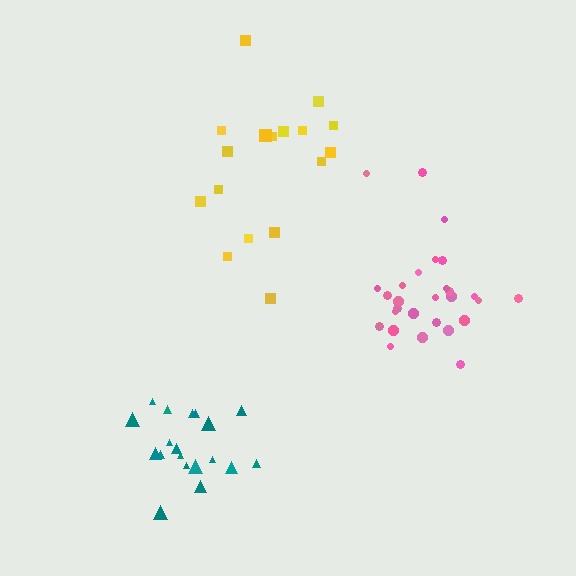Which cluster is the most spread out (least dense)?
Yellow.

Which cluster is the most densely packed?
Pink.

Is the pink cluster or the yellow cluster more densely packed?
Pink.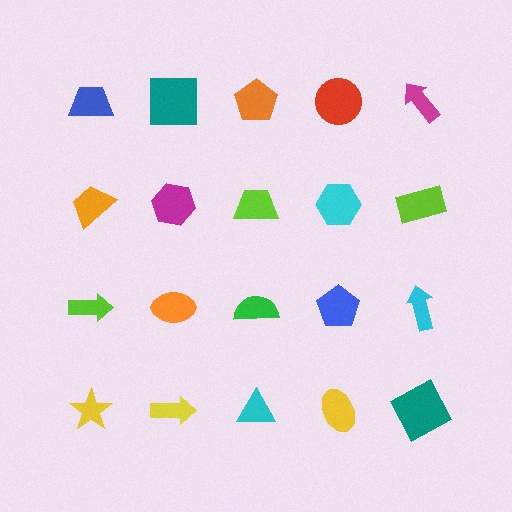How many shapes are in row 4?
5 shapes.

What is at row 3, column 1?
A lime arrow.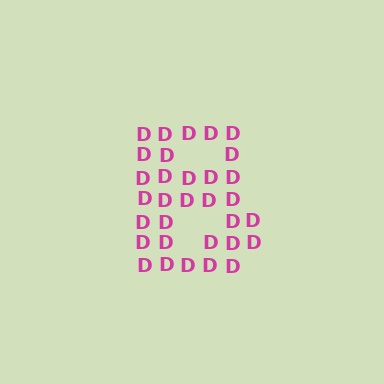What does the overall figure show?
The overall figure shows the letter B.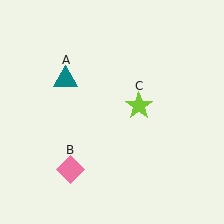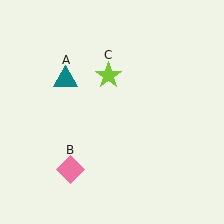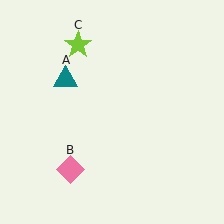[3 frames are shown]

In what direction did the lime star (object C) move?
The lime star (object C) moved up and to the left.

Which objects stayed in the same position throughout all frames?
Teal triangle (object A) and pink diamond (object B) remained stationary.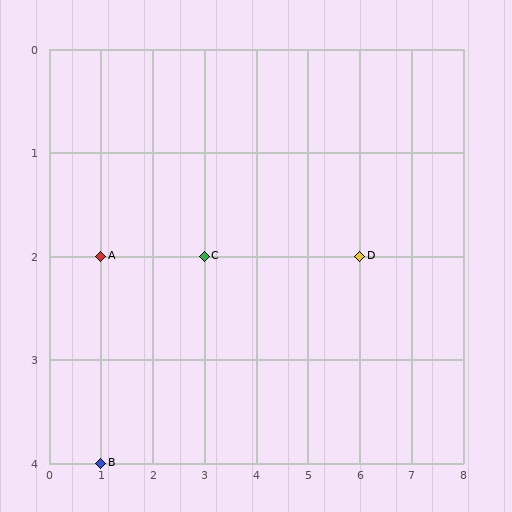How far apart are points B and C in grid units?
Points B and C are 2 columns and 2 rows apart (about 2.8 grid units diagonally).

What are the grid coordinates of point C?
Point C is at grid coordinates (3, 2).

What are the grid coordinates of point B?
Point B is at grid coordinates (1, 4).